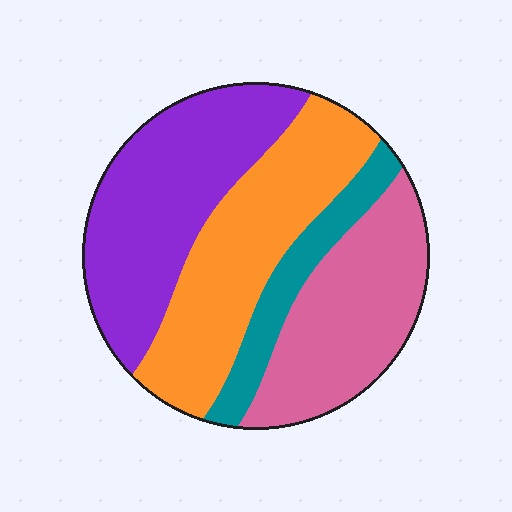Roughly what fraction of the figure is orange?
Orange takes up about one third (1/3) of the figure.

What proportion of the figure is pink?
Pink takes up about one quarter (1/4) of the figure.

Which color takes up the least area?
Teal, at roughly 10%.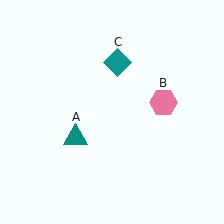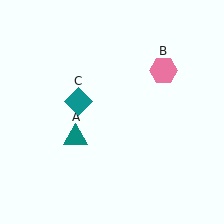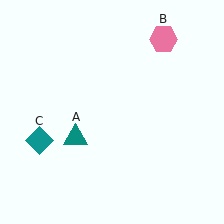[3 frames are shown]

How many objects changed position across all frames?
2 objects changed position: pink hexagon (object B), teal diamond (object C).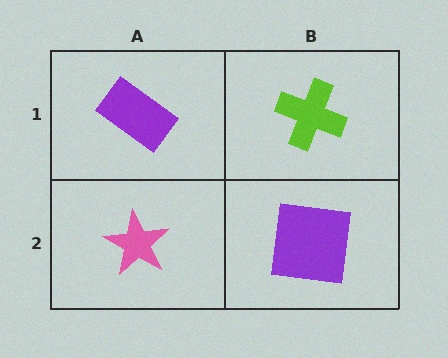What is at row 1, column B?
A lime cross.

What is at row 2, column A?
A pink star.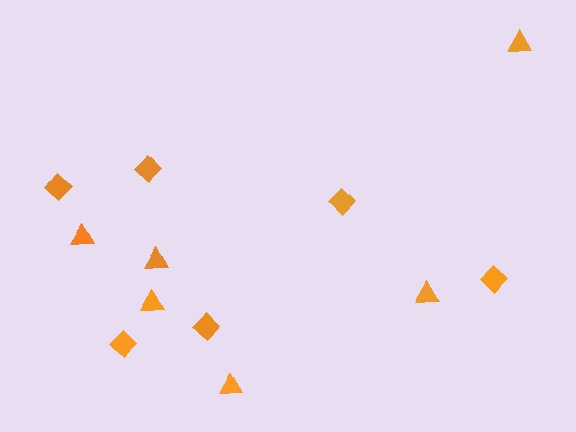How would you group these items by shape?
There are 2 groups: one group of diamonds (6) and one group of triangles (6).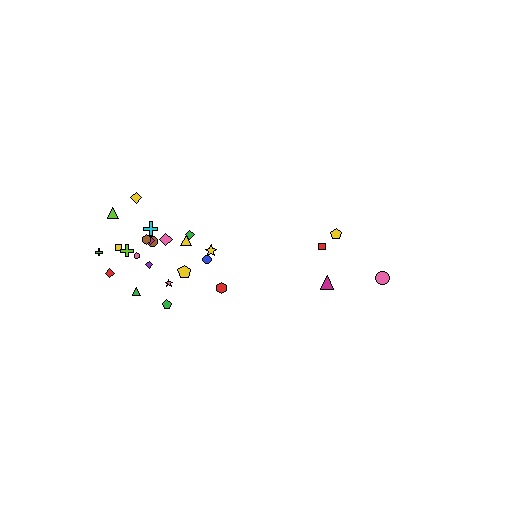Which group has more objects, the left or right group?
The left group.